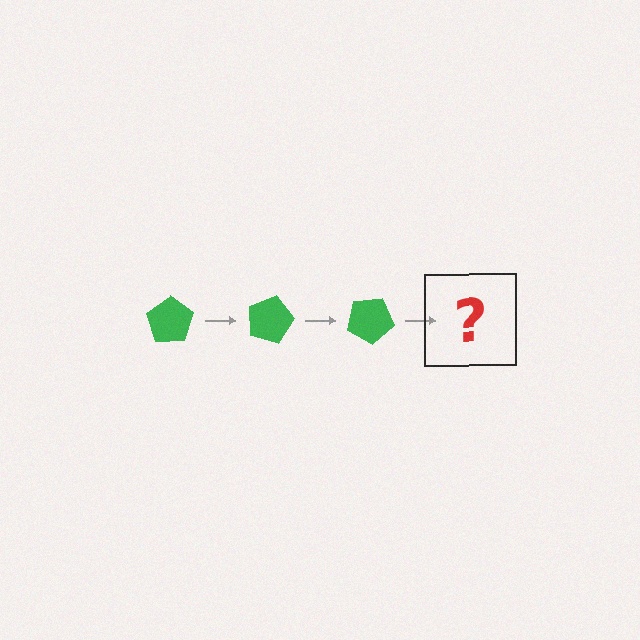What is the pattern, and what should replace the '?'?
The pattern is that the pentagon rotates 15 degrees each step. The '?' should be a green pentagon rotated 45 degrees.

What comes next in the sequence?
The next element should be a green pentagon rotated 45 degrees.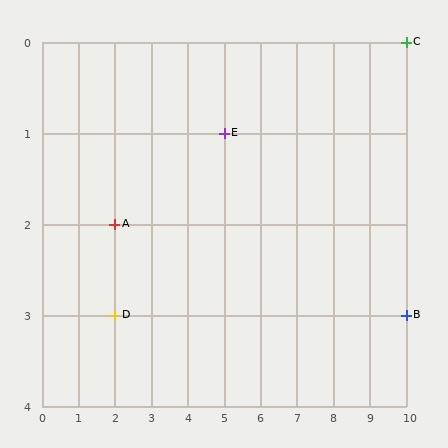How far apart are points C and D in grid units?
Points C and D are 8 columns and 3 rows apart (about 8.5 grid units diagonally).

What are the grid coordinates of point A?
Point A is at grid coordinates (2, 2).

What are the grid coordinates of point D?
Point D is at grid coordinates (2, 3).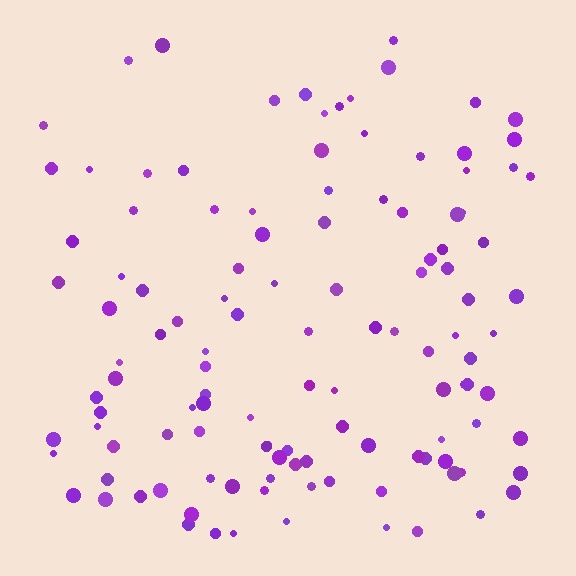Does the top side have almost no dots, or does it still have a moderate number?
Still a moderate number, just noticeably fewer than the bottom.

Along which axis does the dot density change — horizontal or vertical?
Vertical.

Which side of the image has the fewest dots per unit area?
The top.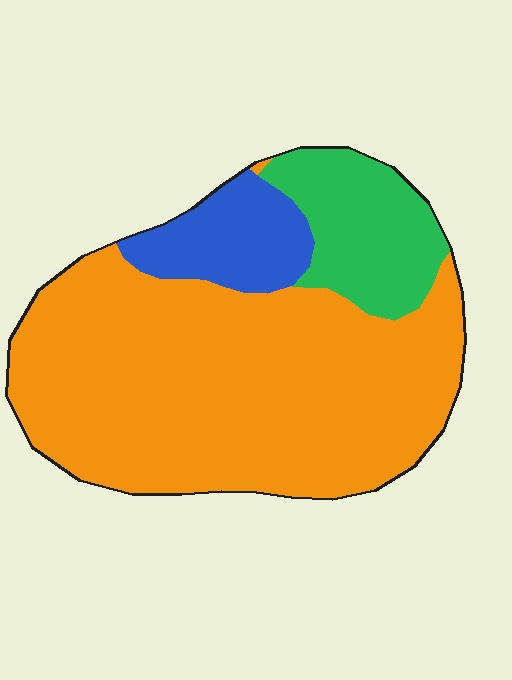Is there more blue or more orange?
Orange.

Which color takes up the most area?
Orange, at roughly 70%.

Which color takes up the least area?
Blue, at roughly 10%.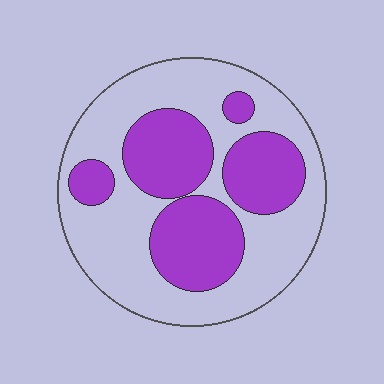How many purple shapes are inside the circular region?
5.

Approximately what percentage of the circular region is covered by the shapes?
Approximately 40%.